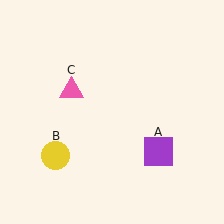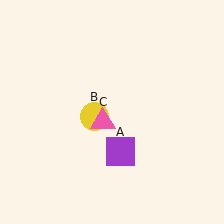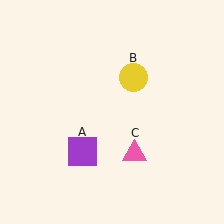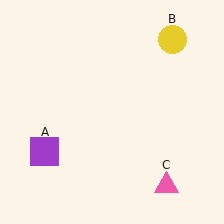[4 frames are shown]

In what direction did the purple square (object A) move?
The purple square (object A) moved left.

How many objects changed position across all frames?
3 objects changed position: purple square (object A), yellow circle (object B), pink triangle (object C).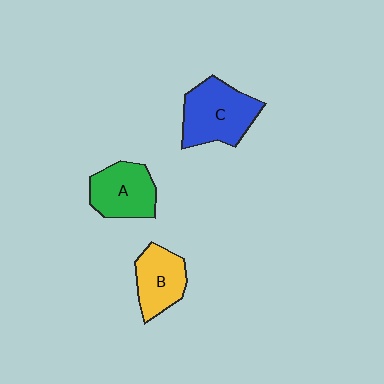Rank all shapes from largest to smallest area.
From largest to smallest: C (blue), A (green), B (yellow).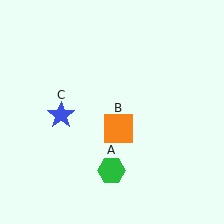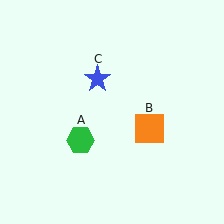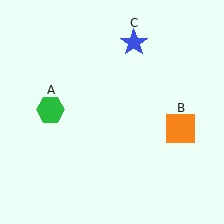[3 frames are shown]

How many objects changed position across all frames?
3 objects changed position: green hexagon (object A), orange square (object B), blue star (object C).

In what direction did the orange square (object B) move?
The orange square (object B) moved right.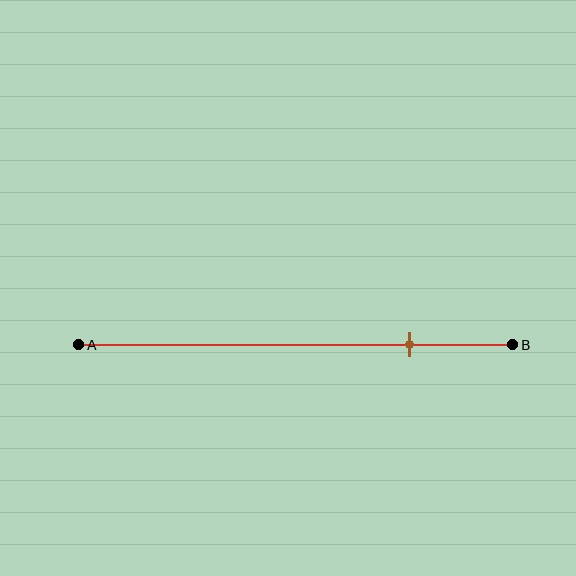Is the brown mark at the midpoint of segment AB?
No, the mark is at about 75% from A, not at the 50% midpoint.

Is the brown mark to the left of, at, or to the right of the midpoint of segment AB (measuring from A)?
The brown mark is to the right of the midpoint of segment AB.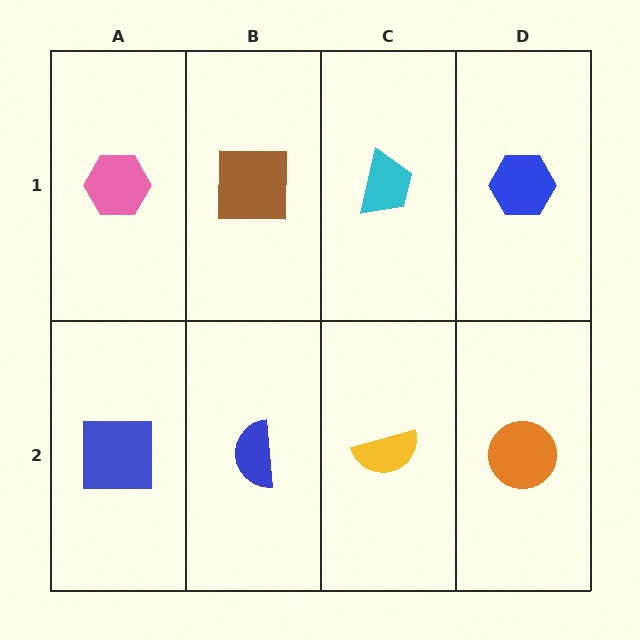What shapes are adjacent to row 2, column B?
A brown square (row 1, column B), a blue square (row 2, column A), a yellow semicircle (row 2, column C).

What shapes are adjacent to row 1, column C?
A yellow semicircle (row 2, column C), a brown square (row 1, column B), a blue hexagon (row 1, column D).